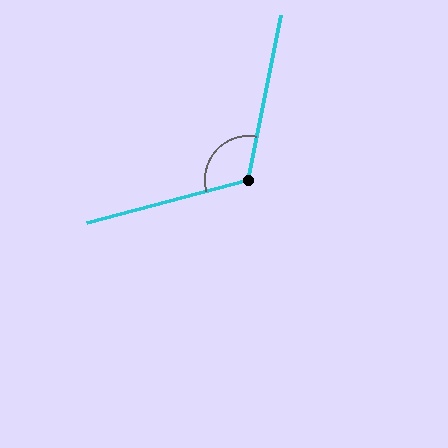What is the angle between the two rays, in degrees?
Approximately 117 degrees.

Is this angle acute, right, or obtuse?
It is obtuse.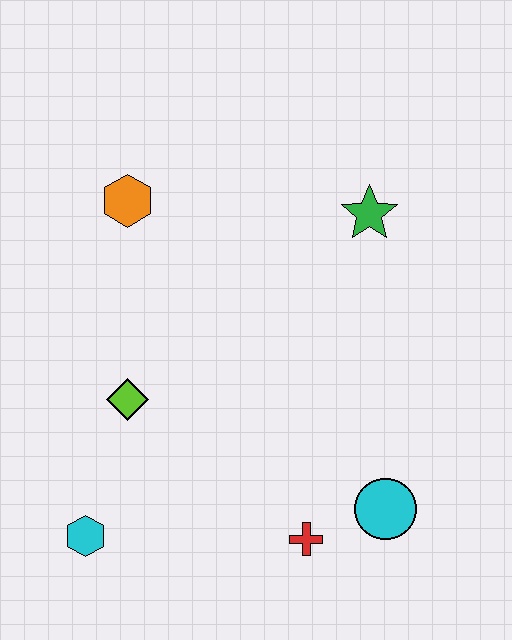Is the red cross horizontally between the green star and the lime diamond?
Yes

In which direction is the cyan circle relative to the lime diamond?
The cyan circle is to the right of the lime diamond.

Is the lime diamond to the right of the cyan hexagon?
Yes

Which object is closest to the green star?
The orange hexagon is closest to the green star.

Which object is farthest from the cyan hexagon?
The green star is farthest from the cyan hexagon.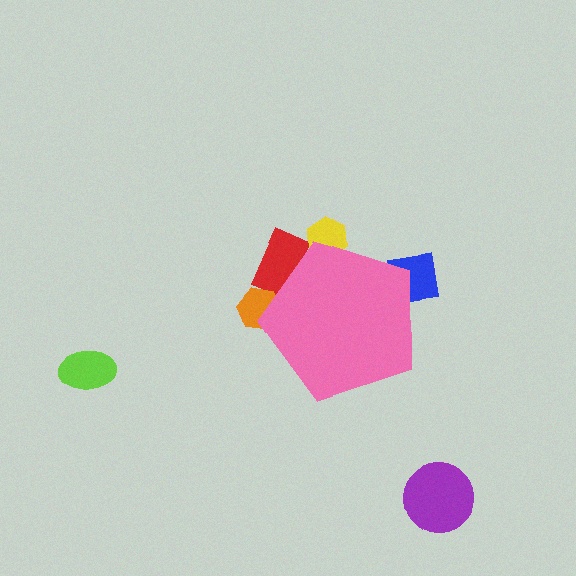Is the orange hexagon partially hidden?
Yes, the orange hexagon is partially hidden behind the pink pentagon.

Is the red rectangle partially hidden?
Yes, the red rectangle is partially hidden behind the pink pentagon.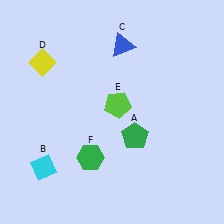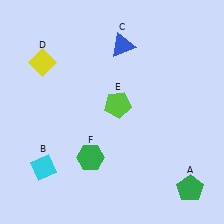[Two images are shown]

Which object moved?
The green pentagon (A) moved right.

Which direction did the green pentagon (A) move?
The green pentagon (A) moved right.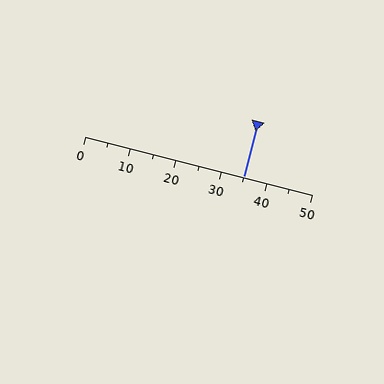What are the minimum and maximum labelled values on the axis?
The axis runs from 0 to 50.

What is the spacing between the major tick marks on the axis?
The major ticks are spaced 10 apart.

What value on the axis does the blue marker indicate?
The marker indicates approximately 35.